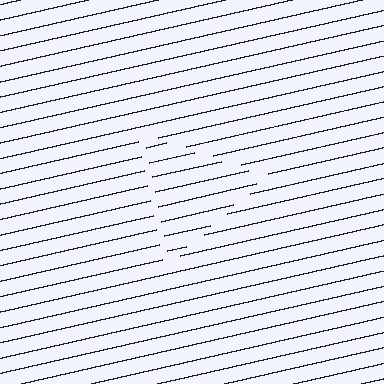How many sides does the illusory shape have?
3 sides — the line-ends trace a triangle.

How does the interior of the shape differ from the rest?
The interior of the shape contains the same grating, shifted by half a period — the contour is defined by the phase discontinuity where line-ends from the inner and outer gratings abut.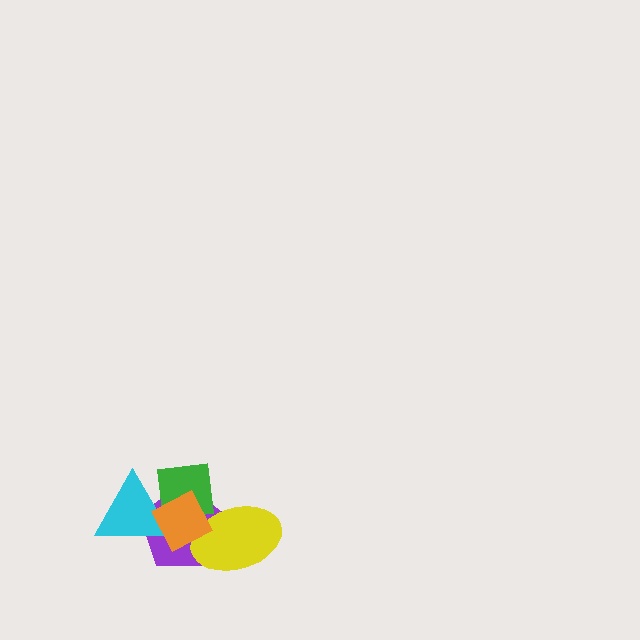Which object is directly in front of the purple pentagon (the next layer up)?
The green square is directly in front of the purple pentagon.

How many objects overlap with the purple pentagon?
4 objects overlap with the purple pentagon.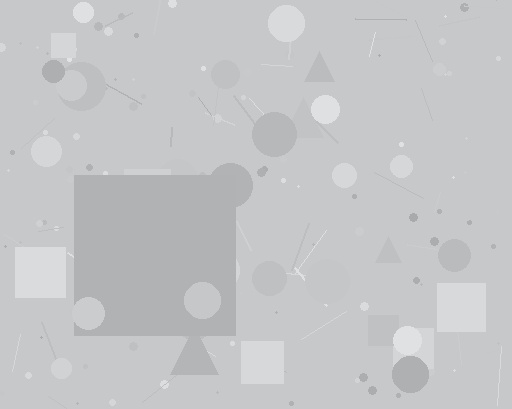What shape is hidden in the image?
A square is hidden in the image.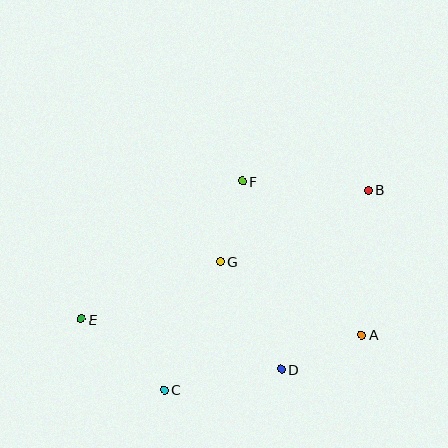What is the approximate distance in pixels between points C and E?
The distance between C and E is approximately 109 pixels.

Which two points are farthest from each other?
Points B and E are farthest from each other.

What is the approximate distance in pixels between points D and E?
The distance between D and E is approximately 207 pixels.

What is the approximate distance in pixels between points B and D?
The distance between B and D is approximately 199 pixels.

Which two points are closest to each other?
Points F and G are closest to each other.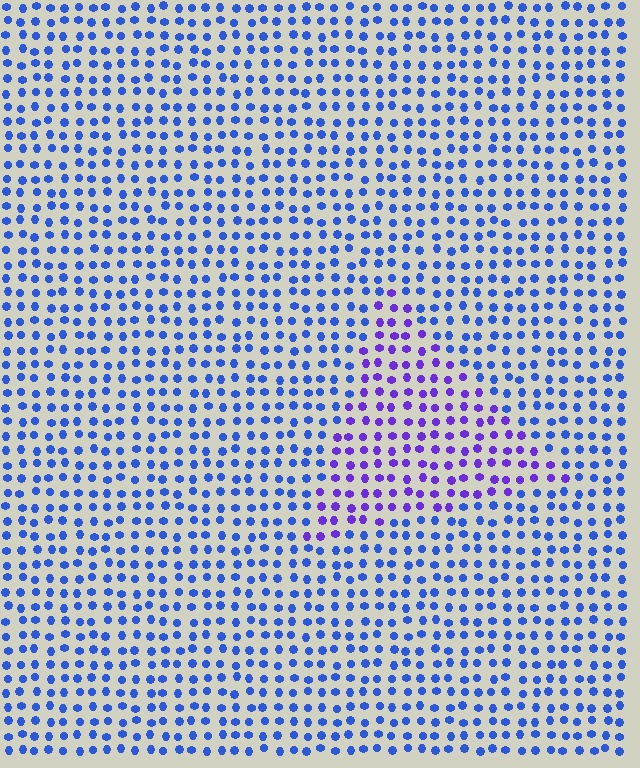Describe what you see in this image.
The image is filled with small blue elements in a uniform arrangement. A triangle-shaped region is visible where the elements are tinted to a slightly different hue, forming a subtle color boundary.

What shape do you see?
I see a triangle.